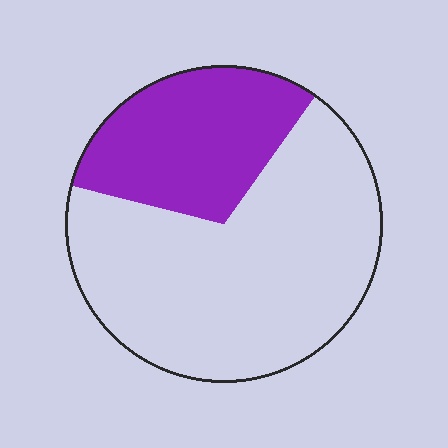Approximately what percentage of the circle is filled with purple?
Approximately 30%.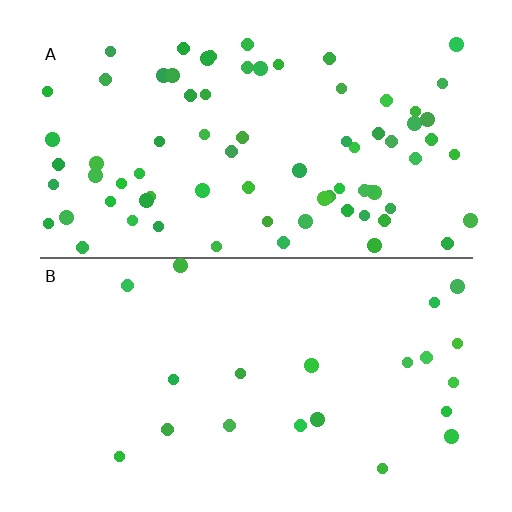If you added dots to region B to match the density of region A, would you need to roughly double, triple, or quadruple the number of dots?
Approximately quadruple.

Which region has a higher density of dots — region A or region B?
A (the top).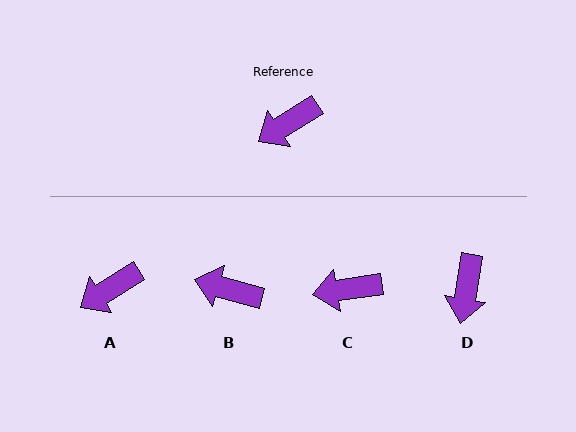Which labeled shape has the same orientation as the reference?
A.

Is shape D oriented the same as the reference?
No, it is off by about 48 degrees.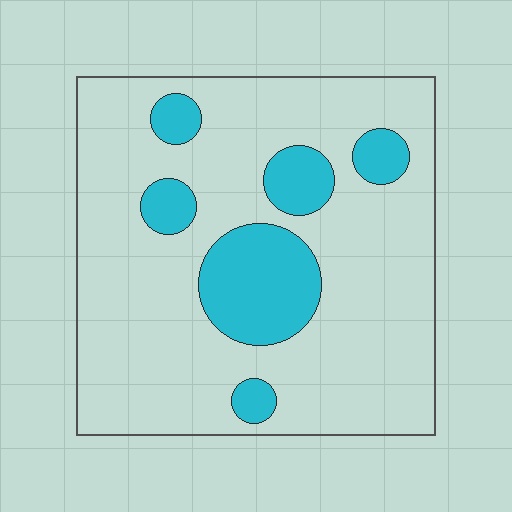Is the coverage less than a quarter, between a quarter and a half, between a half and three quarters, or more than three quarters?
Less than a quarter.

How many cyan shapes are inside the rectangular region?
6.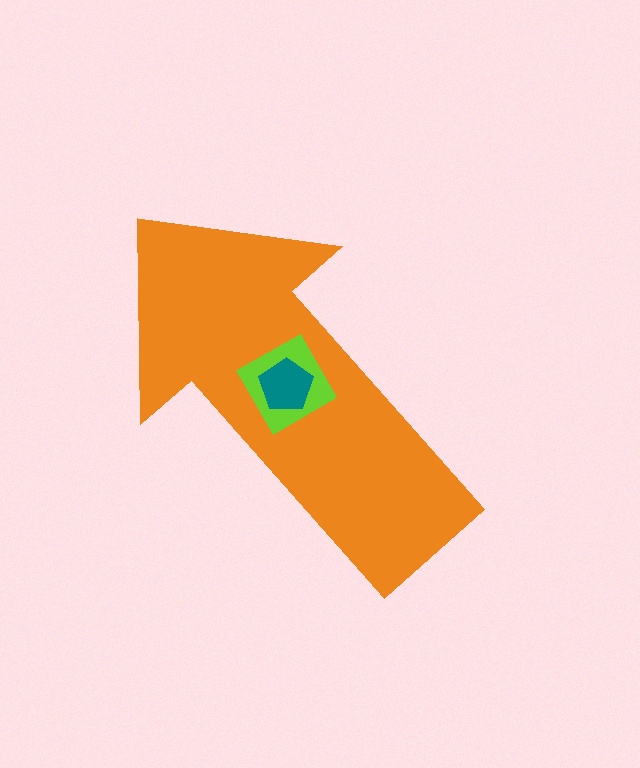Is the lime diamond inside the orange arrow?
Yes.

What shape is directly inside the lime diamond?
The teal pentagon.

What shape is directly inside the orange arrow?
The lime diamond.